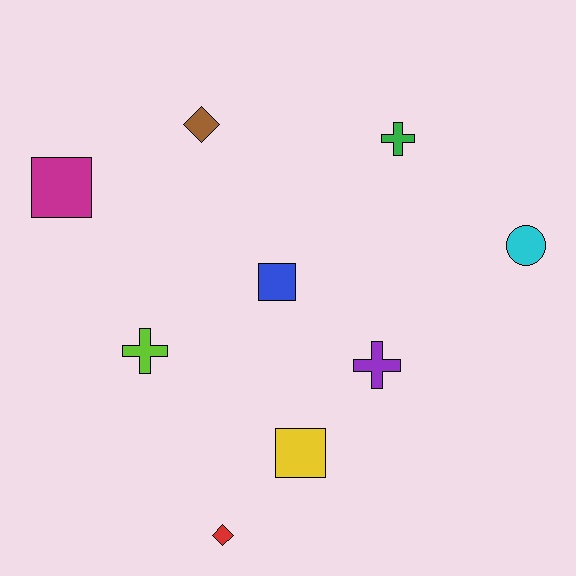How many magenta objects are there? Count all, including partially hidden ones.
There is 1 magenta object.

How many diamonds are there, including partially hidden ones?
There are 2 diamonds.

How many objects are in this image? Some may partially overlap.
There are 9 objects.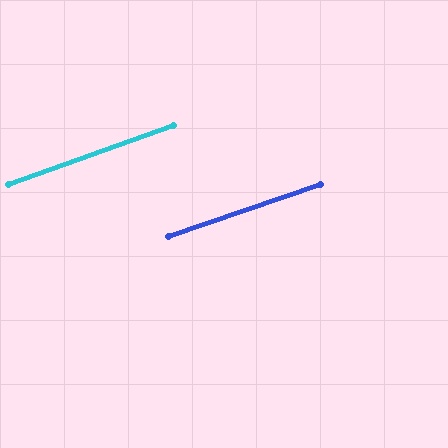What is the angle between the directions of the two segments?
Approximately 1 degree.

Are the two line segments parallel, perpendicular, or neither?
Parallel — their directions differ by only 0.6°.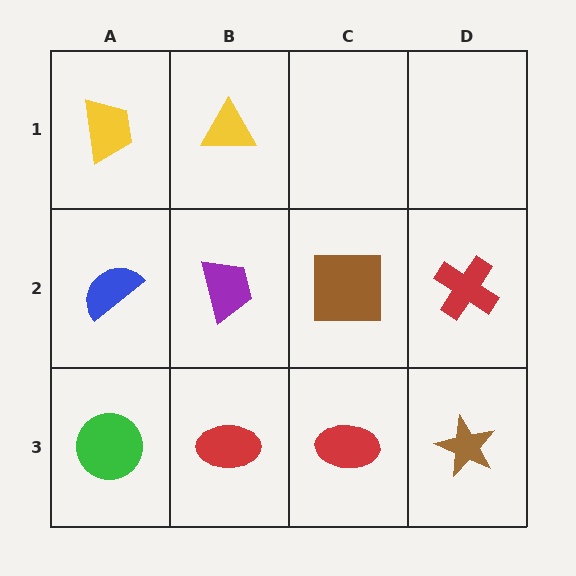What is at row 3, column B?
A red ellipse.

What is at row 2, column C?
A brown square.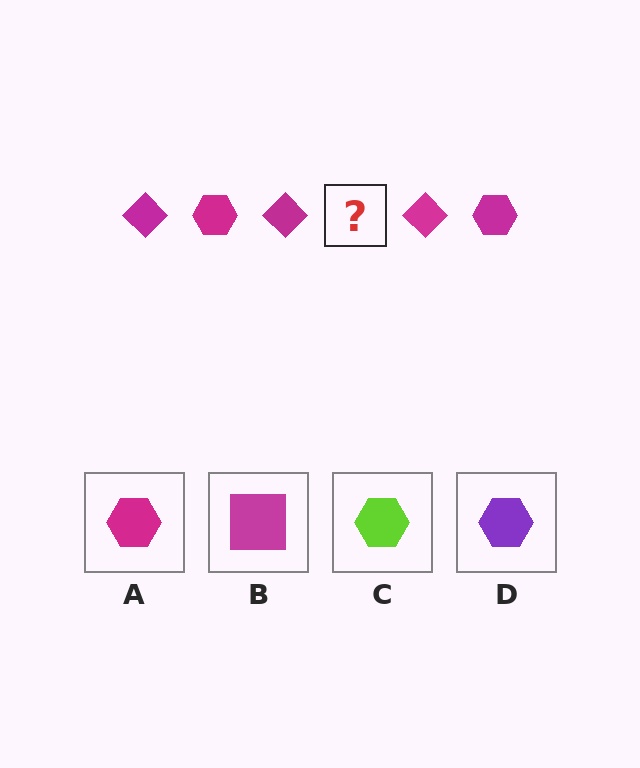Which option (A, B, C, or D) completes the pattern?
A.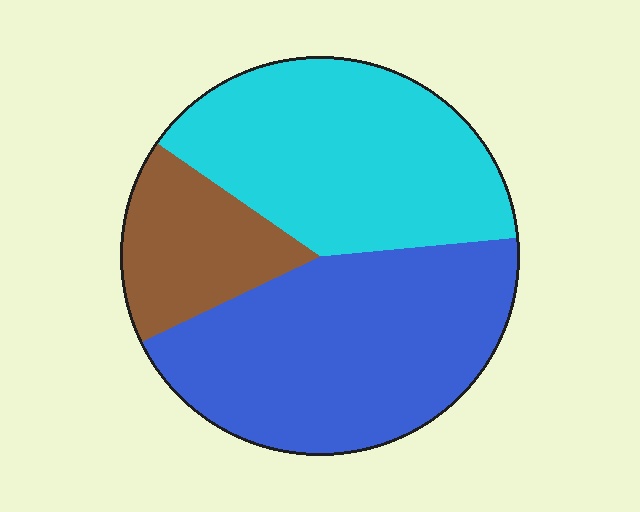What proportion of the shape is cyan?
Cyan covers 39% of the shape.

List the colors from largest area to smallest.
From largest to smallest: blue, cyan, brown.